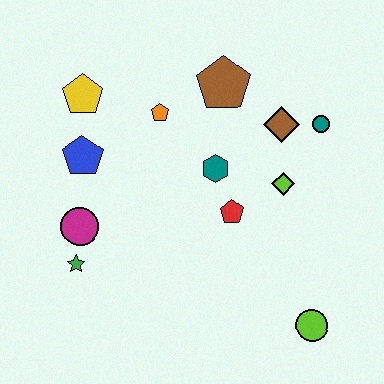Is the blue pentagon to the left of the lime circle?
Yes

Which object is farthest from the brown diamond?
The green star is farthest from the brown diamond.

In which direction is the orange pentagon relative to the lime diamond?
The orange pentagon is to the left of the lime diamond.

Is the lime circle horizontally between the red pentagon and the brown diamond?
No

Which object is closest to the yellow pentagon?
The blue pentagon is closest to the yellow pentagon.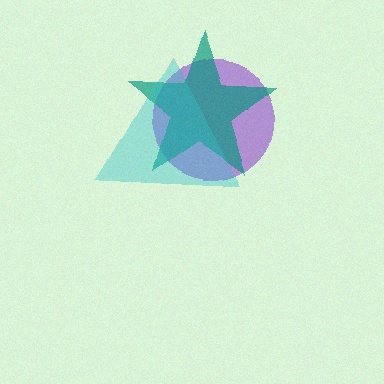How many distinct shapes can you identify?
There are 3 distinct shapes: a purple circle, a teal star, a cyan triangle.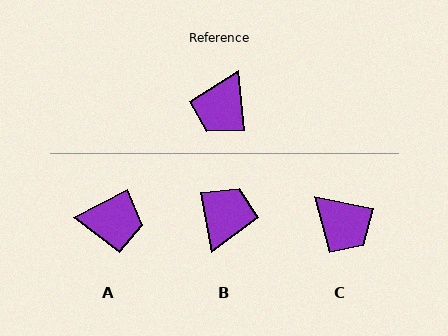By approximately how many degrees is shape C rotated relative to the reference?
Approximately 73 degrees counter-clockwise.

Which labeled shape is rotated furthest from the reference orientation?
B, about 175 degrees away.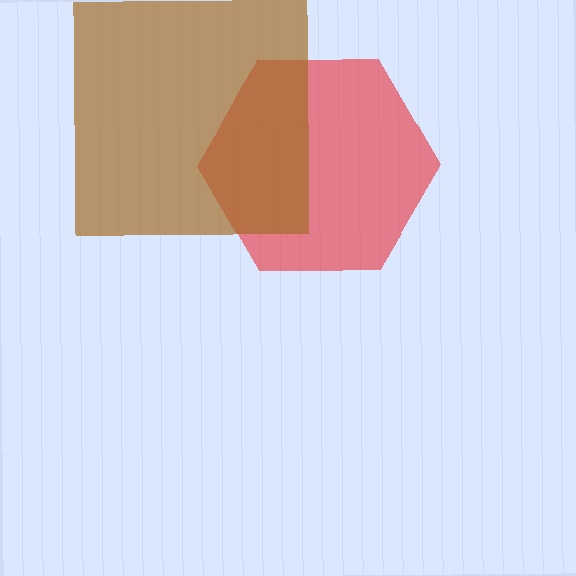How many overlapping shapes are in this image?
There are 2 overlapping shapes in the image.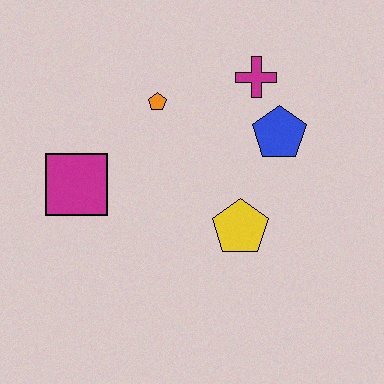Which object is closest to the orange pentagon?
The magenta cross is closest to the orange pentagon.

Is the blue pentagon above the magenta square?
Yes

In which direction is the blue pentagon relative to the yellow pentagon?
The blue pentagon is above the yellow pentagon.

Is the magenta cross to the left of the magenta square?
No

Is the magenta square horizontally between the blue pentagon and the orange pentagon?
No